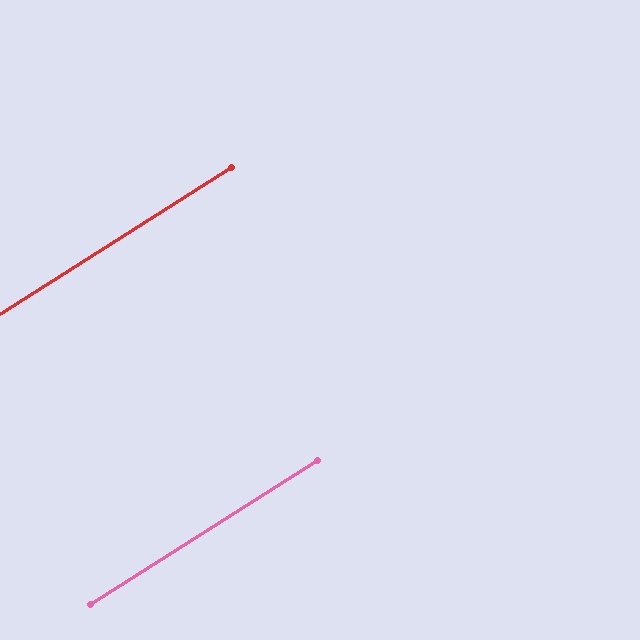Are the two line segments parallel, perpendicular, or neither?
Parallel — their directions differ by only 0.1°.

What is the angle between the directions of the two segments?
Approximately 0 degrees.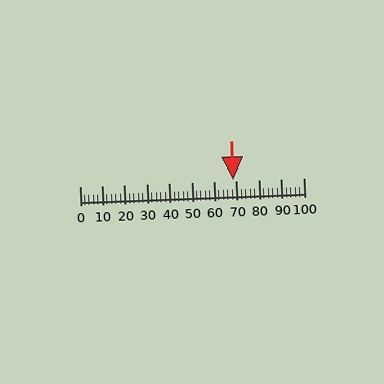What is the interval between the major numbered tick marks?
The major tick marks are spaced 10 units apart.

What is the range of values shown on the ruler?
The ruler shows values from 0 to 100.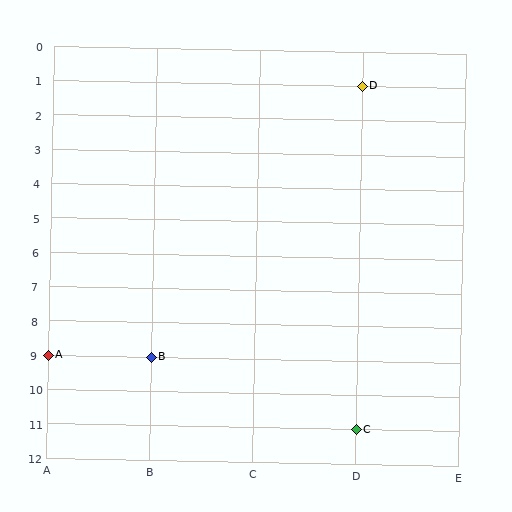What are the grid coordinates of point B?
Point B is at grid coordinates (B, 9).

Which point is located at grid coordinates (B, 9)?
Point B is at (B, 9).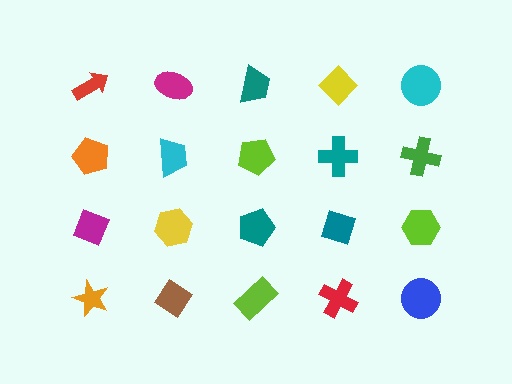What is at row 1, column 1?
A red arrow.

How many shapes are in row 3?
5 shapes.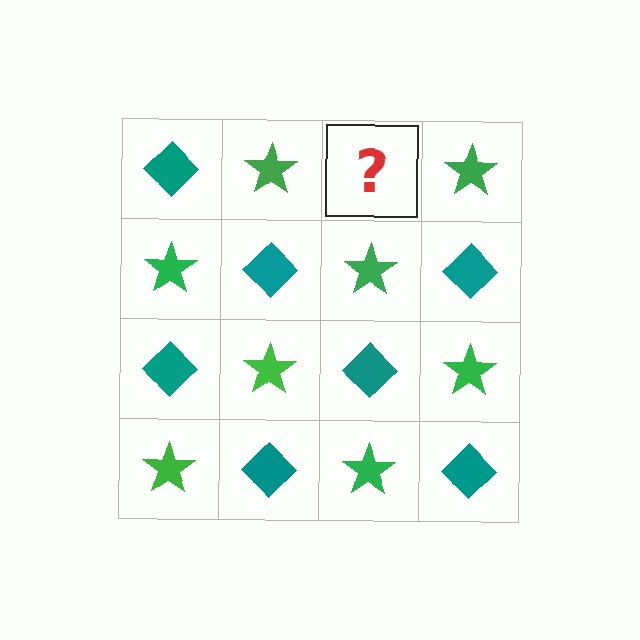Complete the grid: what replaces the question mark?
The question mark should be replaced with a teal diamond.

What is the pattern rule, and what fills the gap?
The rule is that it alternates teal diamond and green star in a checkerboard pattern. The gap should be filled with a teal diamond.